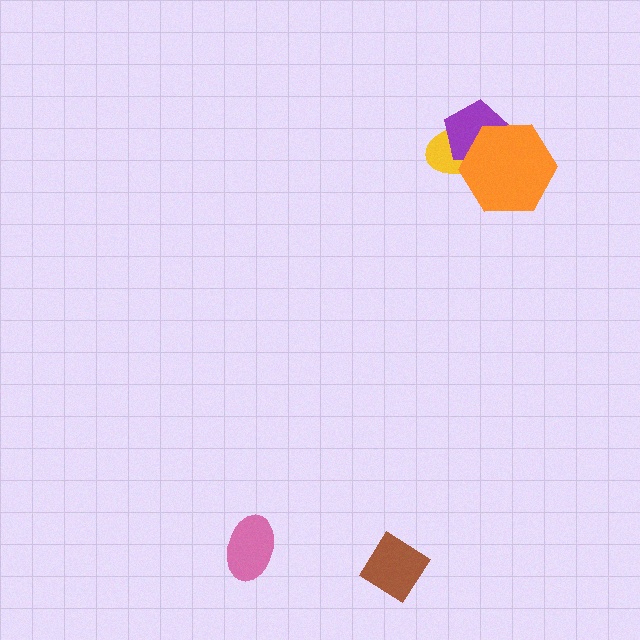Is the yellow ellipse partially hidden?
Yes, it is partially covered by another shape.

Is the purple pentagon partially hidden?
Yes, it is partially covered by another shape.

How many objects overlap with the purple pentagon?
2 objects overlap with the purple pentagon.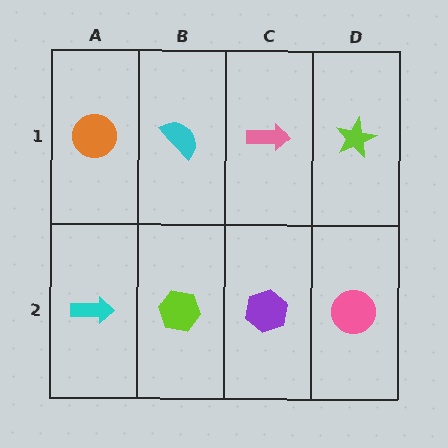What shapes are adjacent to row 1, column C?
A purple hexagon (row 2, column C), a cyan semicircle (row 1, column B), a lime star (row 1, column D).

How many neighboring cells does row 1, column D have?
2.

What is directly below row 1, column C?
A purple hexagon.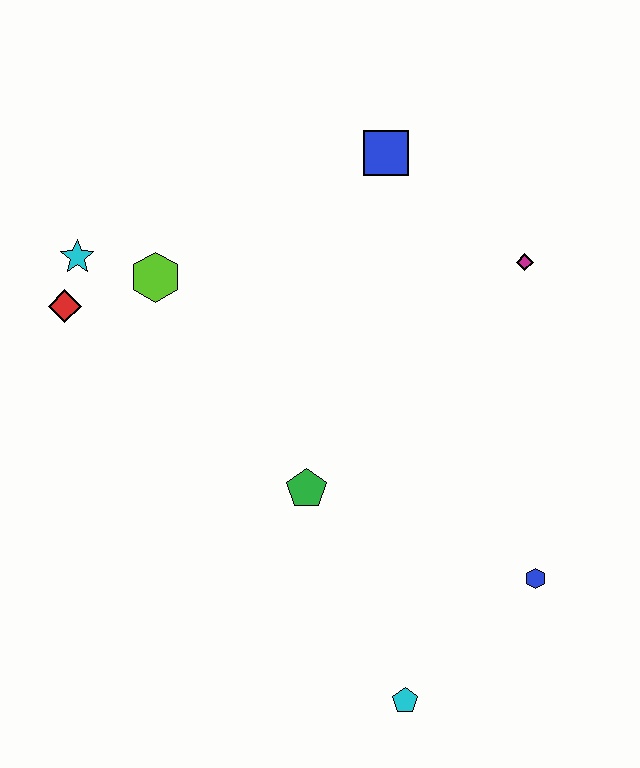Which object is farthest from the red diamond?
The blue hexagon is farthest from the red diamond.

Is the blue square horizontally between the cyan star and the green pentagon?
No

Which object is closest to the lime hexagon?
The cyan star is closest to the lime hexagon.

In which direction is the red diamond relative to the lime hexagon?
The red diamond is to the left of the lime hexagon.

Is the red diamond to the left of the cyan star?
Yes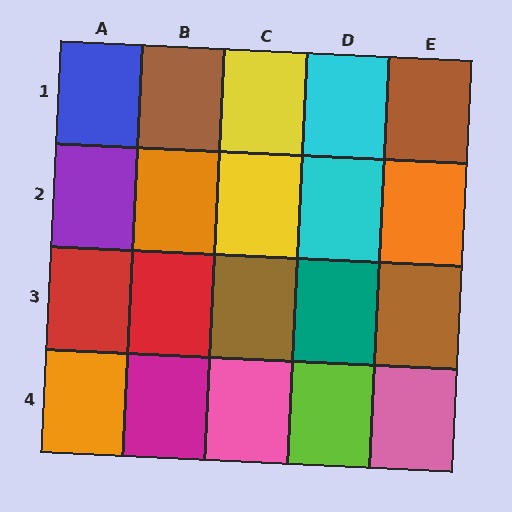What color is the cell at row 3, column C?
Brown.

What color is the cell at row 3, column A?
Red.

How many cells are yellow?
2 cells are yellow.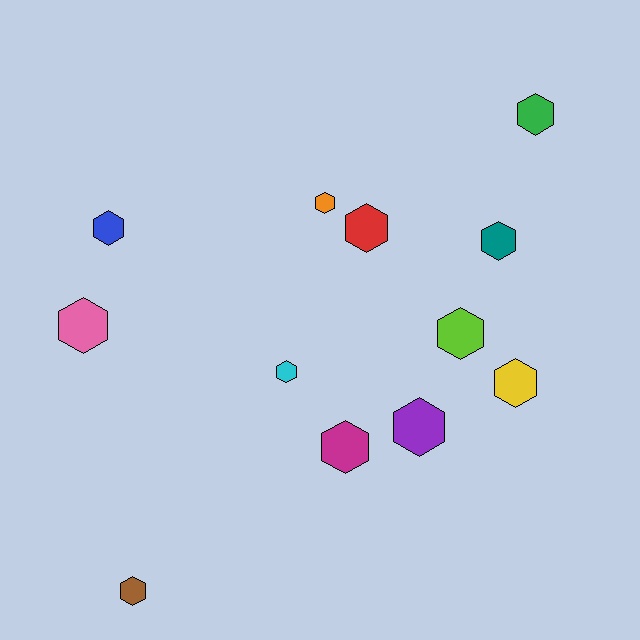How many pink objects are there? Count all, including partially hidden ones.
There is 1 pink object.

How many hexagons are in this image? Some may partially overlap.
There are 12 hexagons.